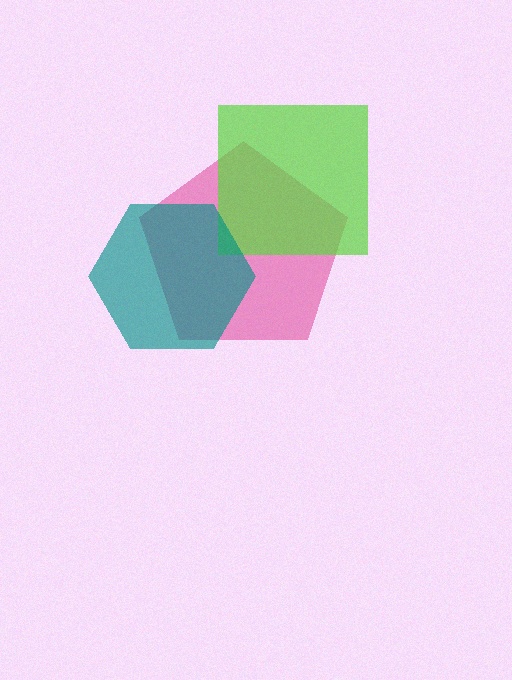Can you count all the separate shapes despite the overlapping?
Yes, there are 3 separate shapes.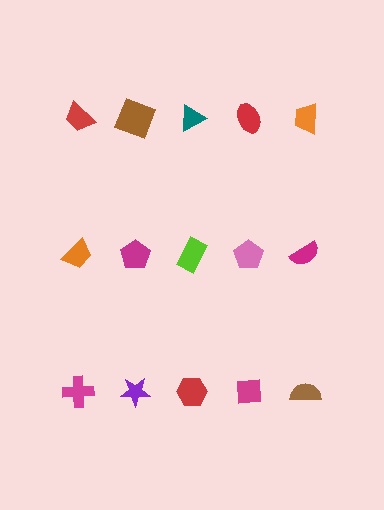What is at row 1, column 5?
An orange trapezoid.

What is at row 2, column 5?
A magenta semicircle.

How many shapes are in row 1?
5 shapes.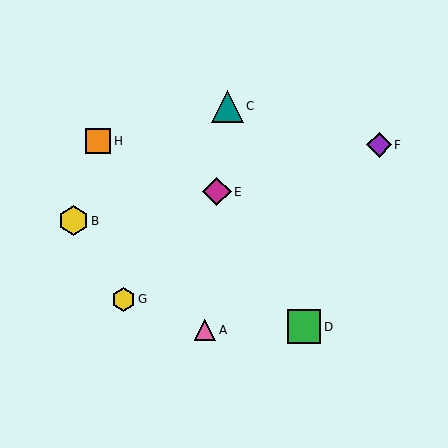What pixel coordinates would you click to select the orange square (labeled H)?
Click at (98, 141) to select the orange square H.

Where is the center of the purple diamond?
The center of the purple diamond is at (379, 145).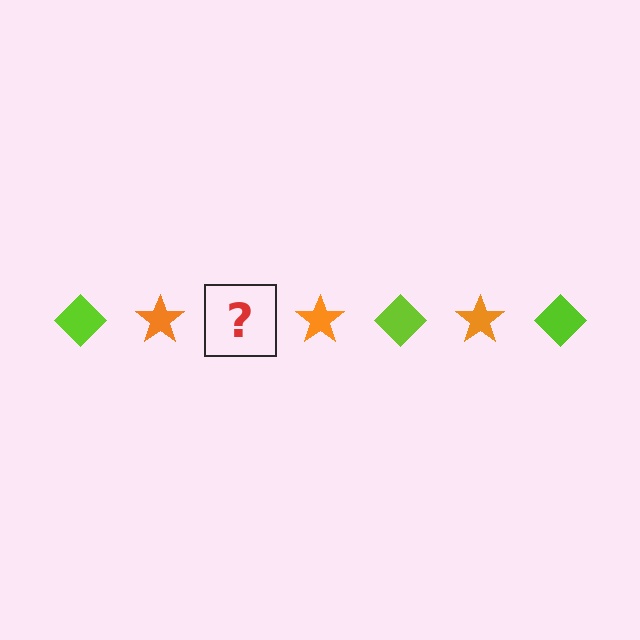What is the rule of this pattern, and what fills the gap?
The rule is that the pattern alternates between lime diamond and orange star. The gap should be filled with a lime diamond.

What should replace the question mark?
The question mark should be replaced with a lime diamond.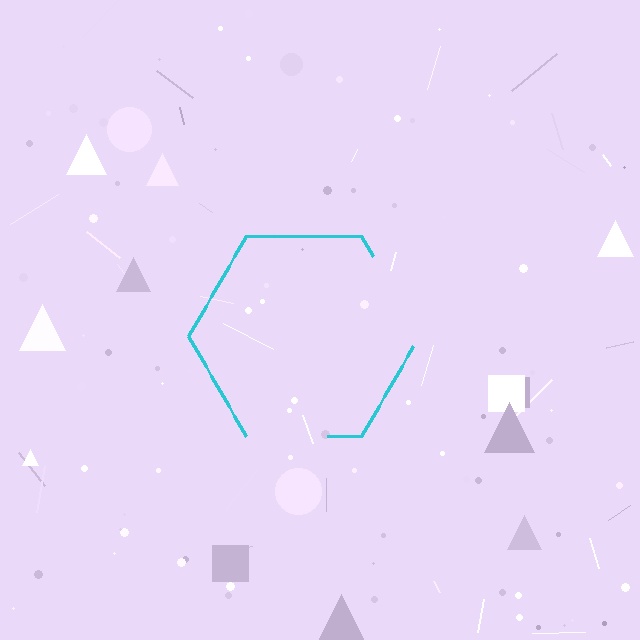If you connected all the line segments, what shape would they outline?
They would outline a hexagon.